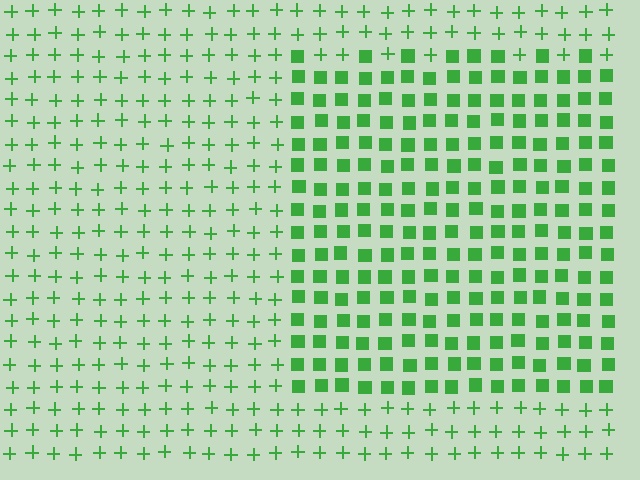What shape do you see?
I see a rectangle.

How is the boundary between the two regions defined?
The boundary is defined by a change in element shape: squares inside vs. plus signs outside. All elements share the same color and spacing.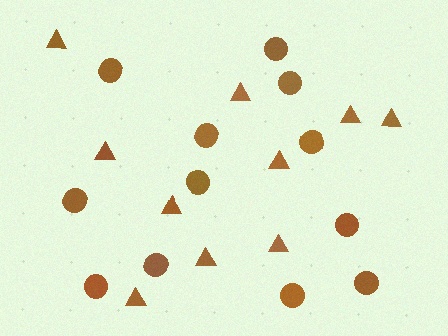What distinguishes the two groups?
There are 2 groups: one group of triangles (10) and one group of circles (12).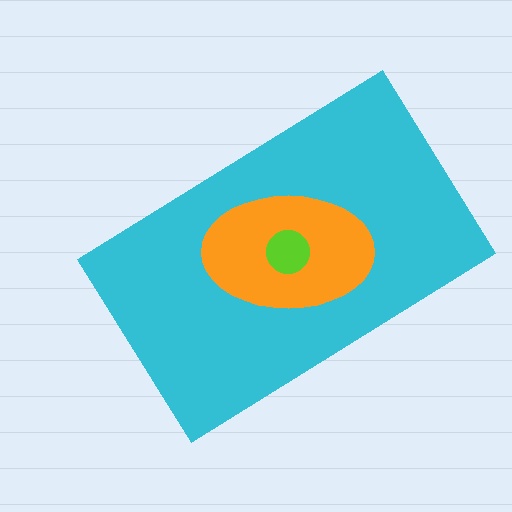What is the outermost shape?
The cyan rectangle.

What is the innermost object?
The lime circle.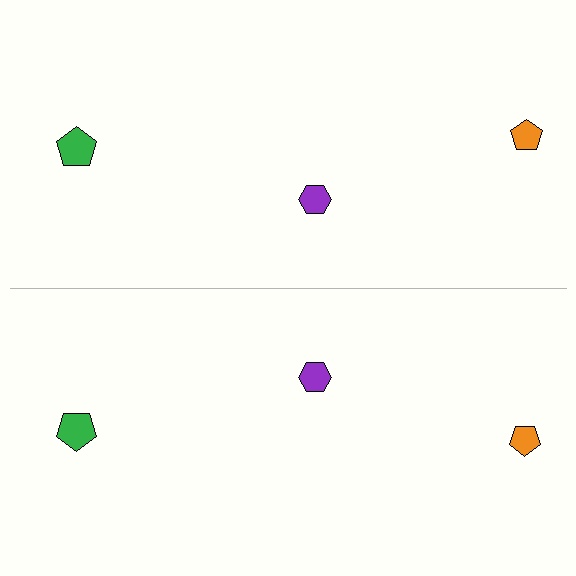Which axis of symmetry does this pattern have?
The pattern has a horizontal axis of symmetry running through the center of the image.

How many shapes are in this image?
There are 6 shapes in this image.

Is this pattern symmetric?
Yes, this pattern has bilateral (reflection) symmetry.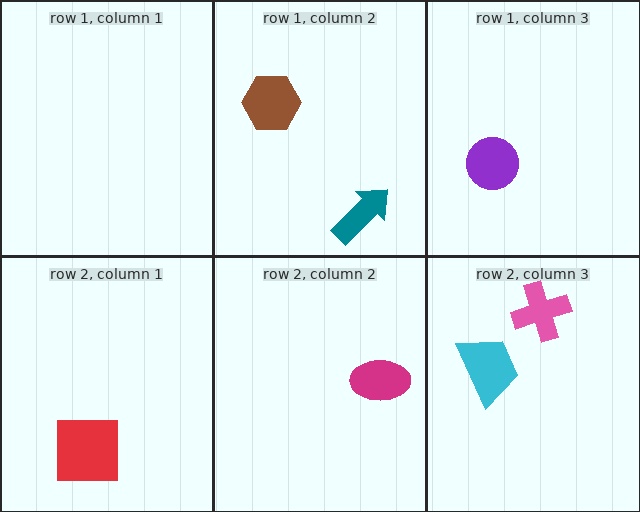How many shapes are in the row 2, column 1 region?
1.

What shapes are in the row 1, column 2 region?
The brown hexagon, the teal arrow.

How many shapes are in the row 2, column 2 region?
1.